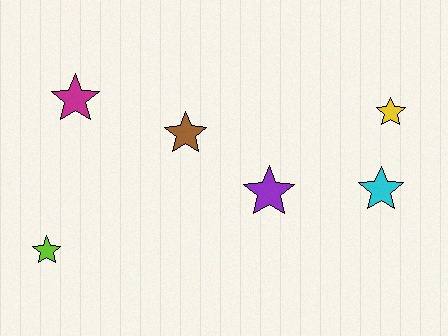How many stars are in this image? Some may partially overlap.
There are 6 stars.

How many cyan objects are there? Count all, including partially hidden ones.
There is 1 cyan object.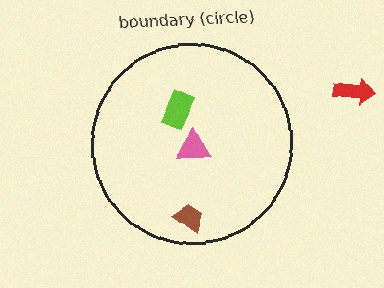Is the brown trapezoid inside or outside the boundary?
Inside.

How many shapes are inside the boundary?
3 inside, 1 outside.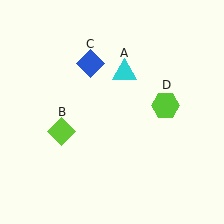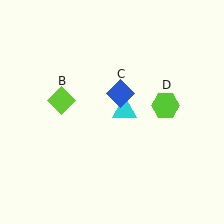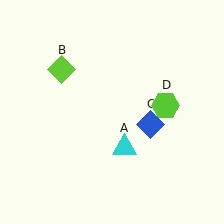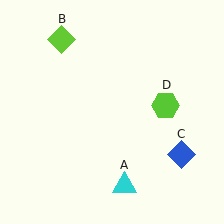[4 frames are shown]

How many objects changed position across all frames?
3 objects changed position: cyan triangle (object A), lime diamond (object B), blue diamond (object C).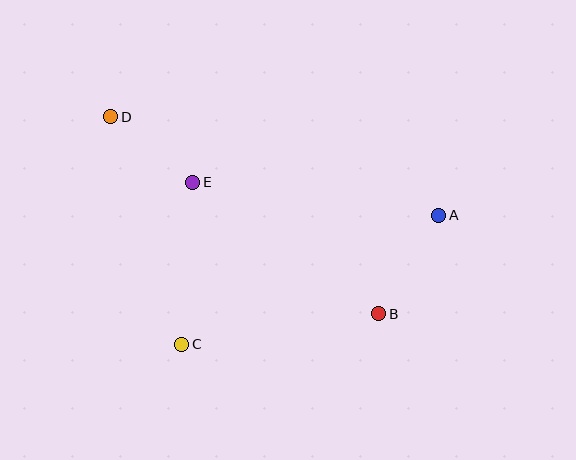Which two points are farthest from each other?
Points A and D are farthest from each other.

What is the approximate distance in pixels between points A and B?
The distance between A and B is approximately 115 pixels.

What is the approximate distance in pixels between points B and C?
The distance between B and C is approximately 200 pixels.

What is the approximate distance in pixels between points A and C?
The distance between A and C is approximately 288 pixels.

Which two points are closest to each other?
Points D and E are closest to each other.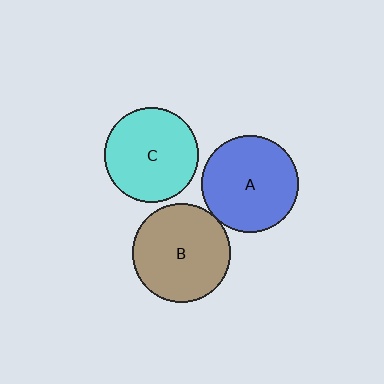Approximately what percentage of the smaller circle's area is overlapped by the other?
Approximately 5%.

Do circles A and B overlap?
Yes.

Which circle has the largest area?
Circle B (brown).